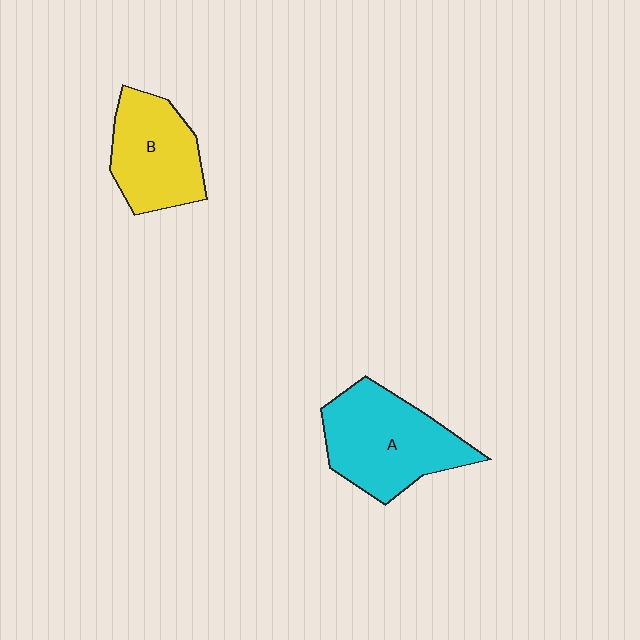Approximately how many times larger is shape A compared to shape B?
Approximately 1.3 times.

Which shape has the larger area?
Shape A (cyan).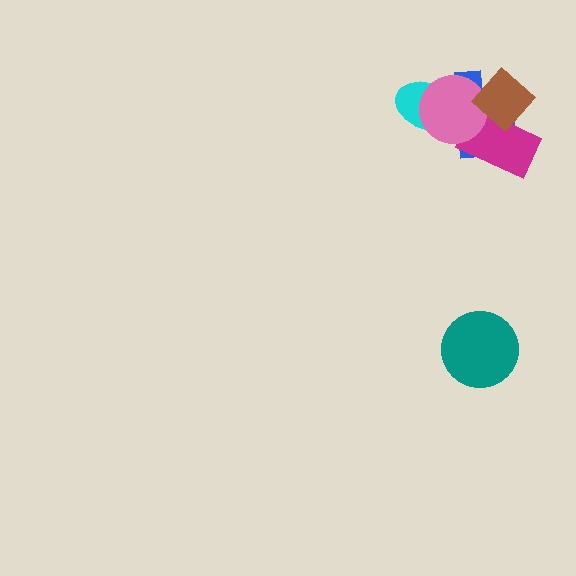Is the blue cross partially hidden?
Yes, it is partially covered by another shape.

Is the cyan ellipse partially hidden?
Yes, it is partially covered by another shape.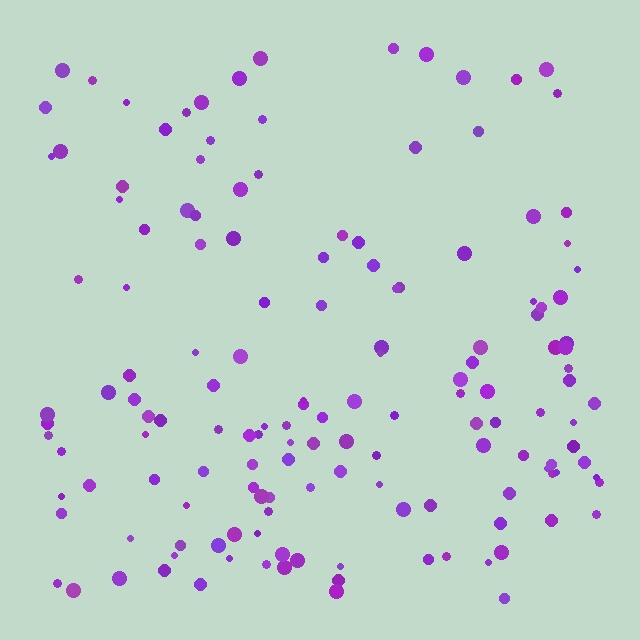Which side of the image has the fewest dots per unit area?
The top.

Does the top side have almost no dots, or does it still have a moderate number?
Still a moderate number, just noticeably fewer than the bottom.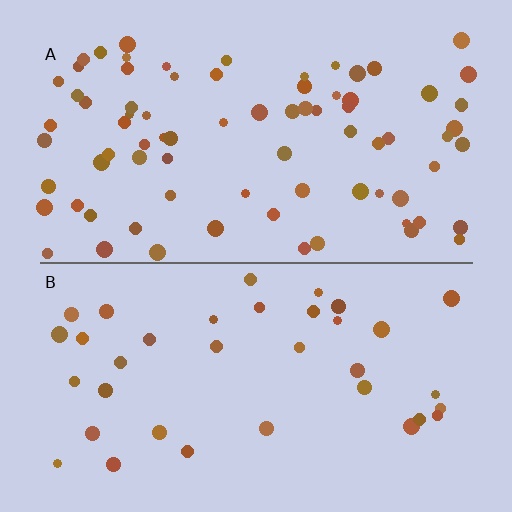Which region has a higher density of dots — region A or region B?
A (the top).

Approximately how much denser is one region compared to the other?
Approximately 2.2× — region A over region B.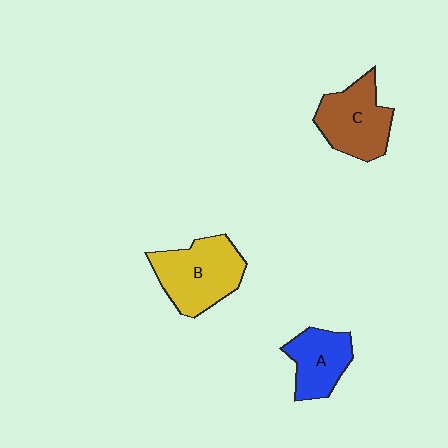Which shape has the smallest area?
Shape A (blue).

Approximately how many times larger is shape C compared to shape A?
Approximately 1.3 times.